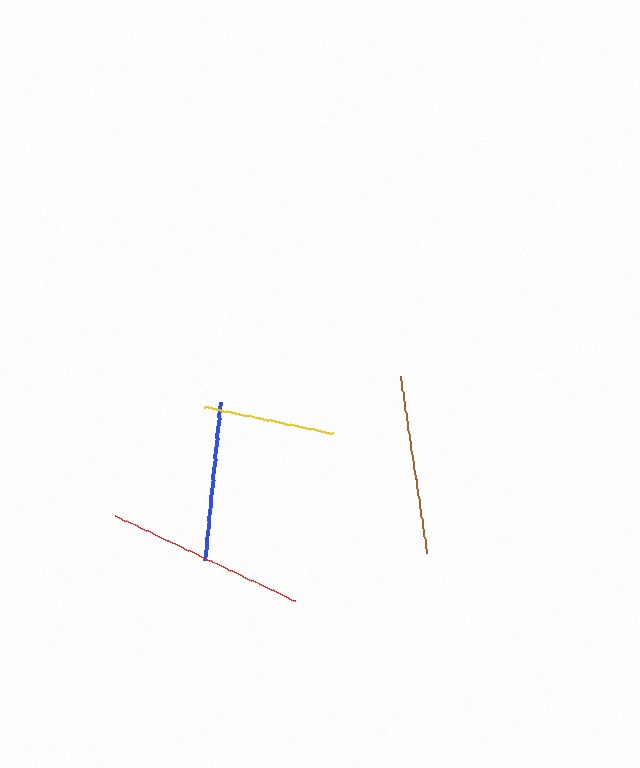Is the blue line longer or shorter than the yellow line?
The blue line is longer than the yellow line.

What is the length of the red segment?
The red segment is approximately 200 pixels long.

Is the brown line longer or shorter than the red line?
The red line is longer than the brown line.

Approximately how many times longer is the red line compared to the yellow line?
The red line is approximately 1.5 times the length of the yellow line.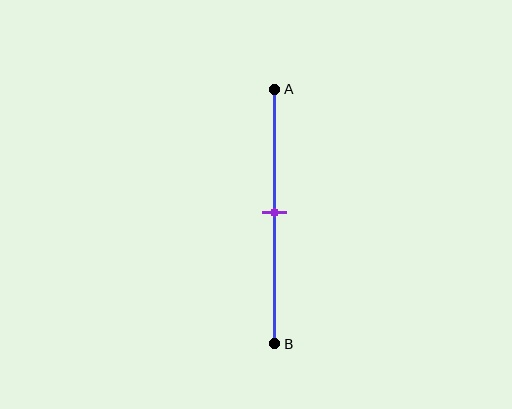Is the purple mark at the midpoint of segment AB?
Yes, the mark is approximately at the midpoint.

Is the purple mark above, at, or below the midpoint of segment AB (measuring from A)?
The purple mark is approximately at the midpoint of segment AB.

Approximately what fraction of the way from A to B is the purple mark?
The purple mark is approximately 50% of the way from A to B.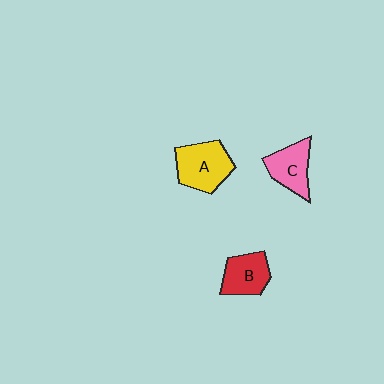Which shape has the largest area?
Shape A (yellow).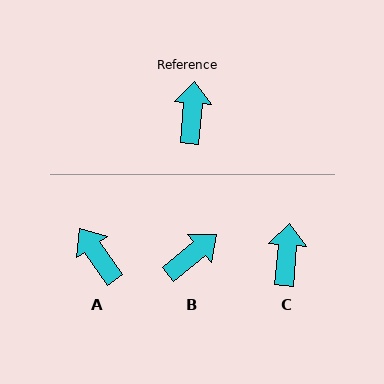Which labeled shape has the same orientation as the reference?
C.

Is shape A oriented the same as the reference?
No, it is off by about 39 degrees.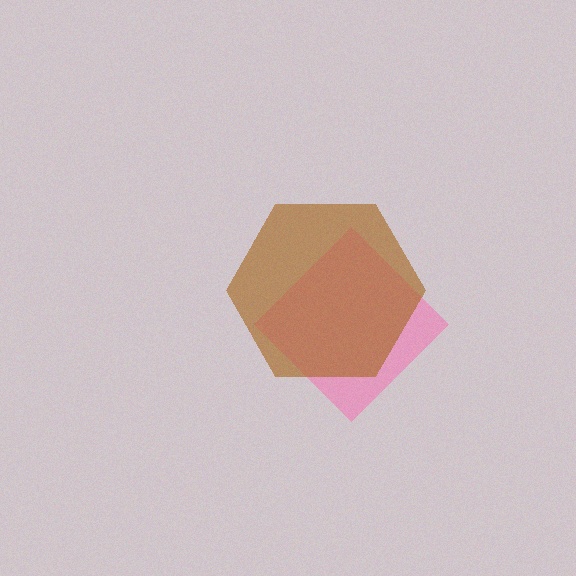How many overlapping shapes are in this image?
There are 2 overlapping shapes in the image.